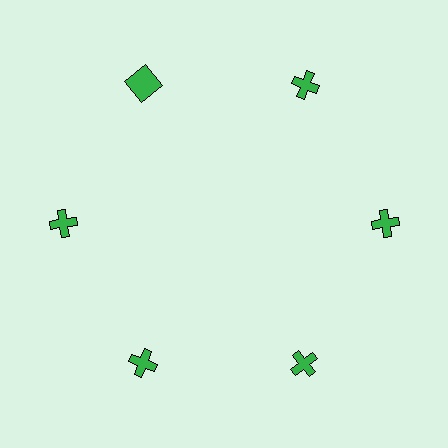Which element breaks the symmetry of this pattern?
The green square at roughly the 11 o'clock position breaks the symmetry. All other shapes are green crosses.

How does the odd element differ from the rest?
It has a different shape: square instead of cross.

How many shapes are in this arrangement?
There are 6 shapes arranged in a ring pattern.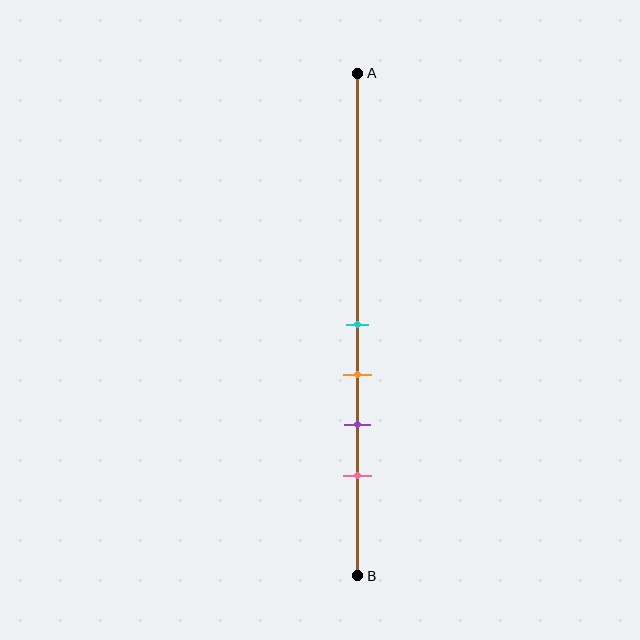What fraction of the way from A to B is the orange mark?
The orange mark is approximately 60% (0.6) of the way from A to B.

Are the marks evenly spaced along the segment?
Yes, the marks are approximately evenly spaced.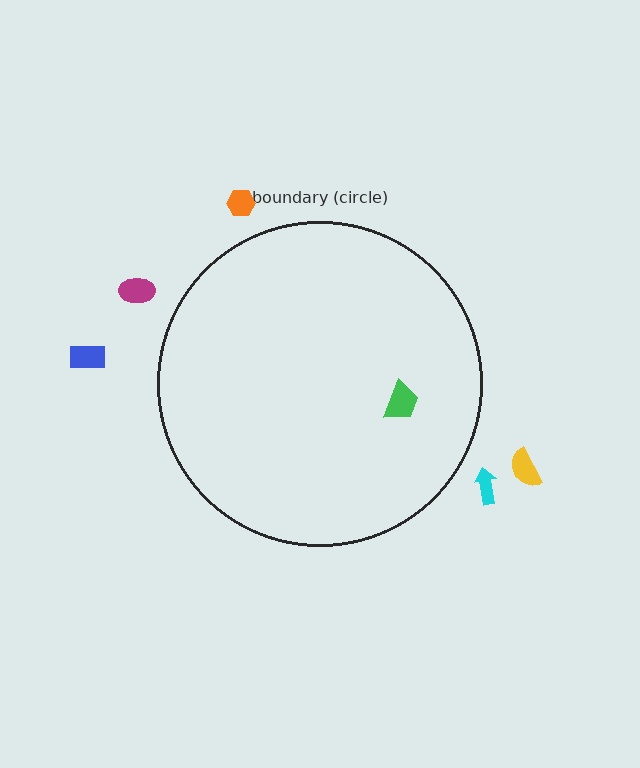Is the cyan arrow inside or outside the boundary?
Outside.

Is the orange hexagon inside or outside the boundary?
Outside.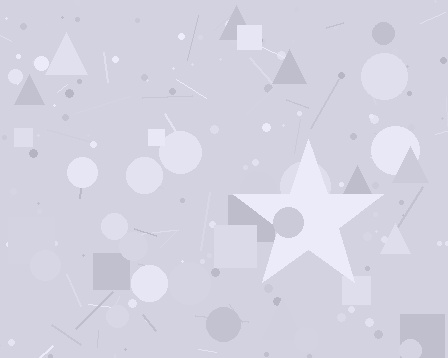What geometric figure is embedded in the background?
A star is embedded in the background.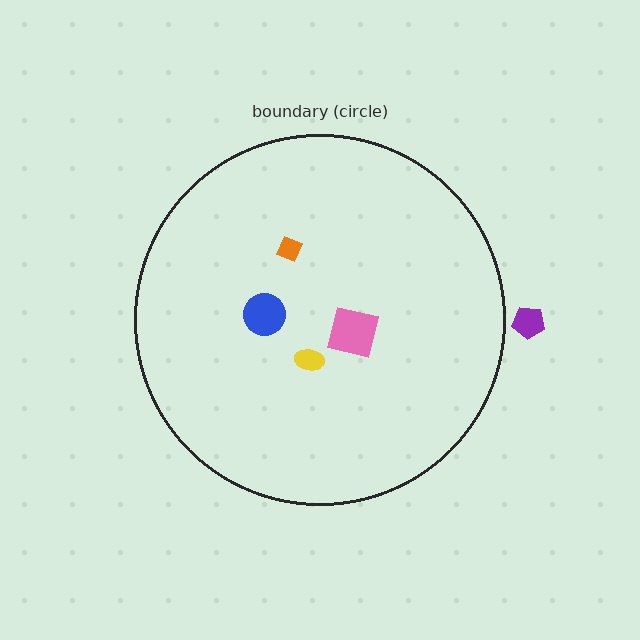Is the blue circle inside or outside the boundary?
Inside.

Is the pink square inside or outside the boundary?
Inside.